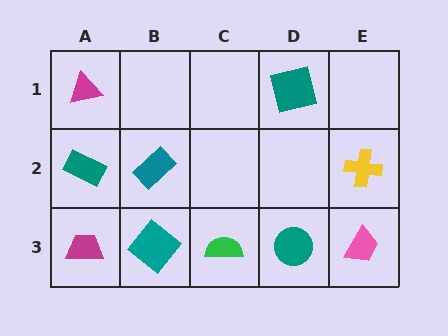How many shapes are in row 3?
5 shapes.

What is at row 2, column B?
A teal rectangle.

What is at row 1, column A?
A magenta triangle.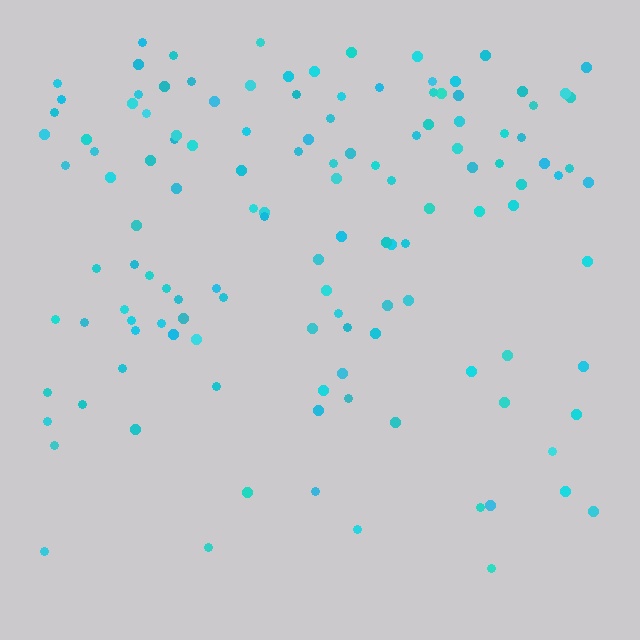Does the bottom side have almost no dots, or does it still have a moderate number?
Still a moderate number, just noticeably fewer than the top.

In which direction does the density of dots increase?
From bottom to top, with the top side densest.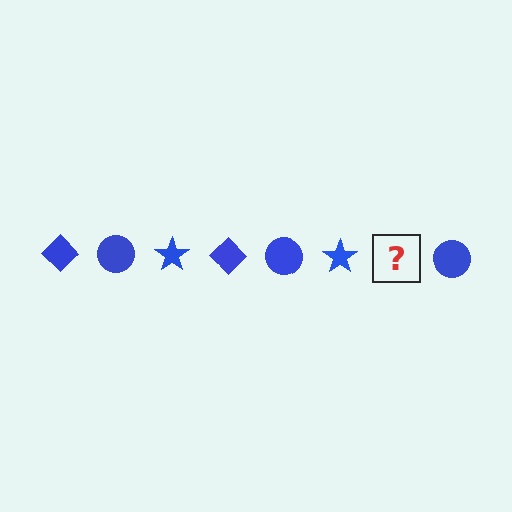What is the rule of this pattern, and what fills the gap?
The rule is that the pattern cycles through diamond, circle, star shapes in blue. The gap should be filled with a blue diamond.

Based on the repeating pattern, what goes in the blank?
The blank should be a blue diamond.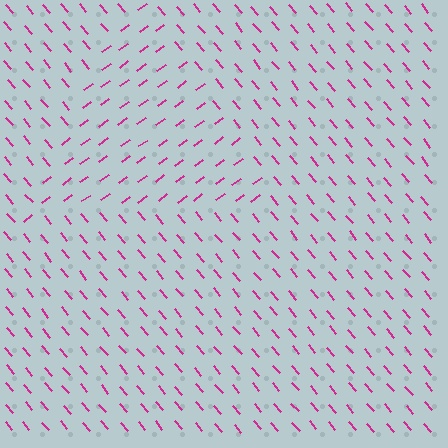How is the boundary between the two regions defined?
The boundary is defined purely by a change in line orientation (approximately 86 degrees difference). All lines are the same color and thickness.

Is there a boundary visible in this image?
Yes, there is a texture boundary formed by a change in line orientation.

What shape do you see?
I see a triangle.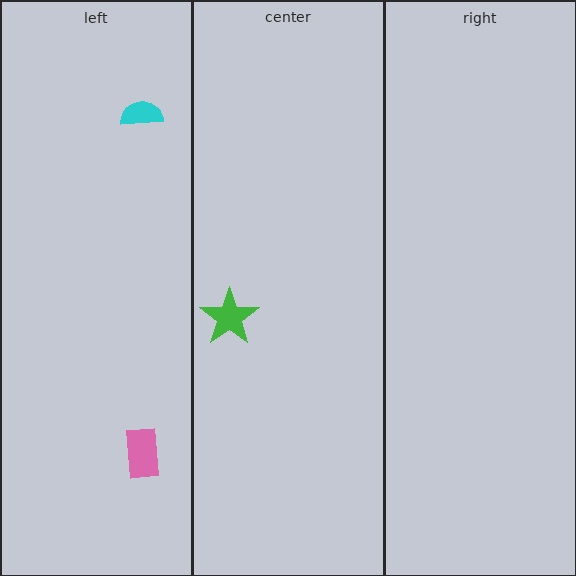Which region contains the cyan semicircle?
The left region.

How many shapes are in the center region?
1.